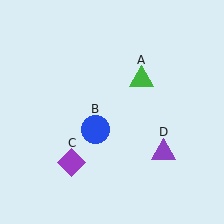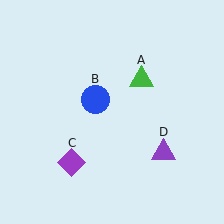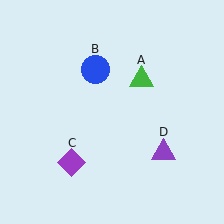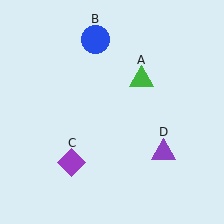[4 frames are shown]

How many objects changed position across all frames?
1 object changed position: blue circle (object B).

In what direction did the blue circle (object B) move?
The blue circle (object B) moved up.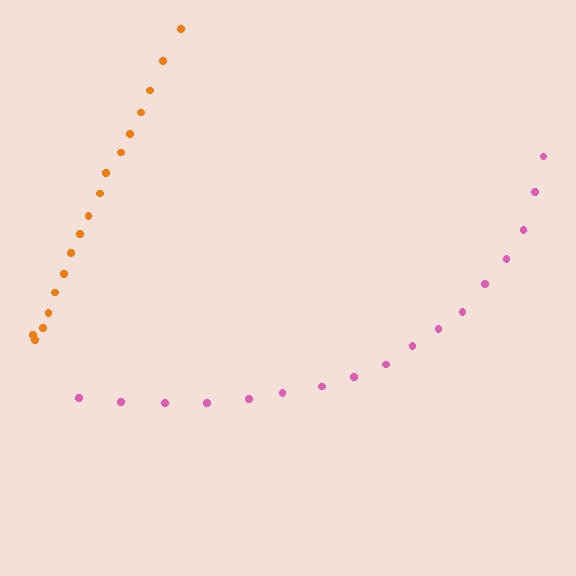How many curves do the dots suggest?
There are 2 distinct paths.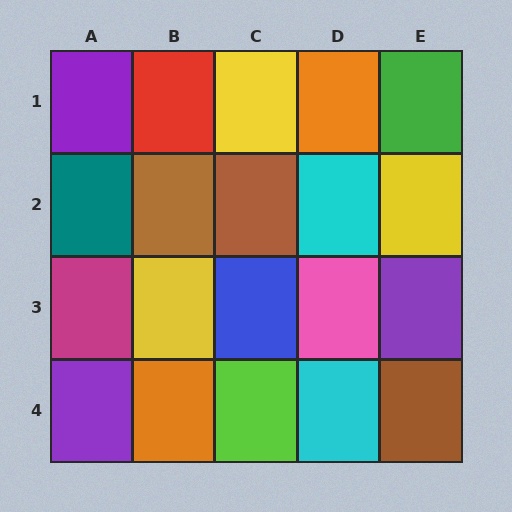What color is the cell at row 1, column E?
Green.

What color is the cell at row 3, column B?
Yellow.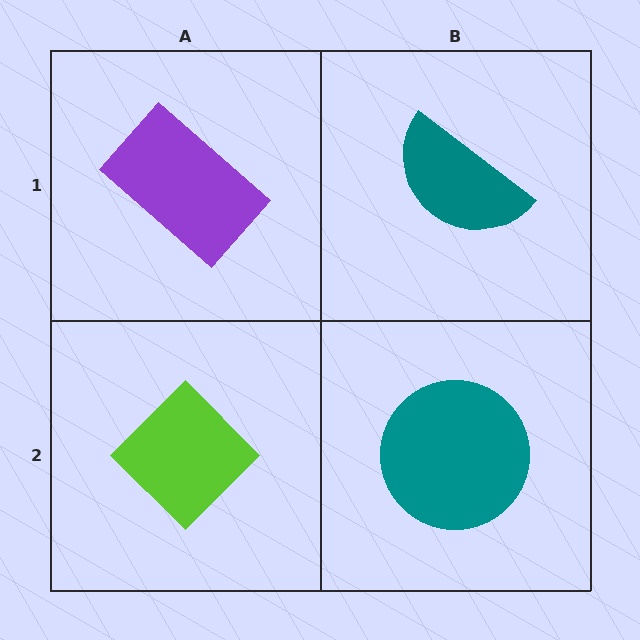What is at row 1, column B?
A teal semicircle.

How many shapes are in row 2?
2 shapes.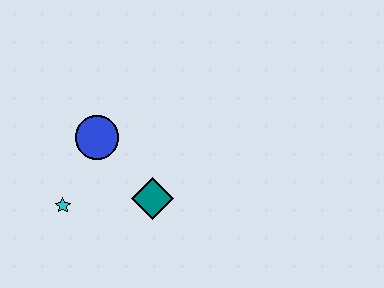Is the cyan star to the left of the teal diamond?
Yes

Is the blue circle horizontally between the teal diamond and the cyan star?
Yes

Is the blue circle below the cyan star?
No